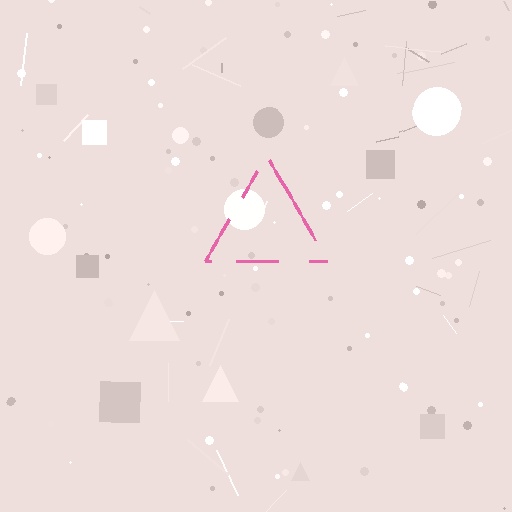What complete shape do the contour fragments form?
The contour fragments form a triangle.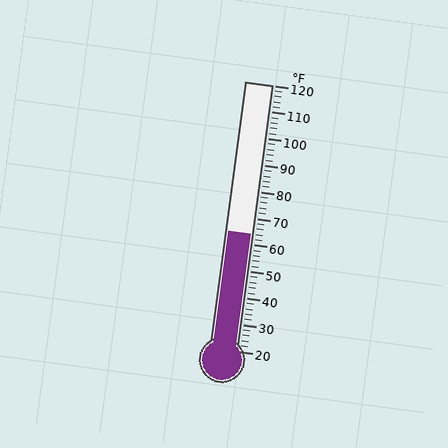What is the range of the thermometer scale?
The thermometer scale ranges from 20°F to 120°F.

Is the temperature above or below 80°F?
The temperature is below 80°F.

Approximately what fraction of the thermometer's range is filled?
The thermometer is filled to approximately 45% of its range.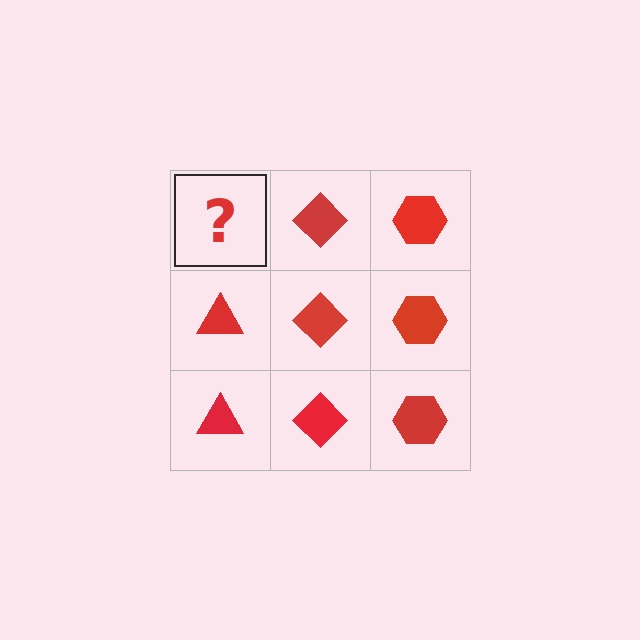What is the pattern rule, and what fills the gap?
The rule is that each column has a consistent shape. The gap should be filled with a red triangle.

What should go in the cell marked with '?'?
The missing cell should contain a red triangle.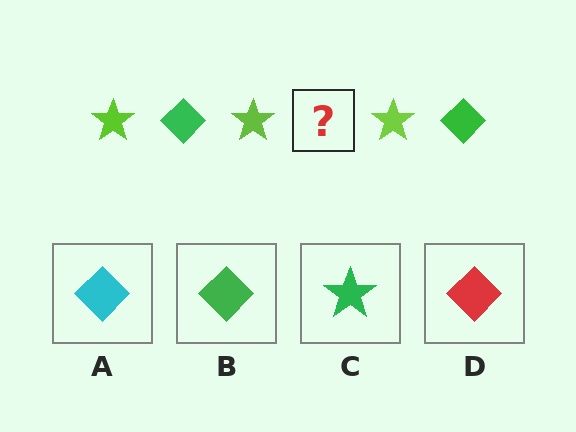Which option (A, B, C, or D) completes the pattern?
B.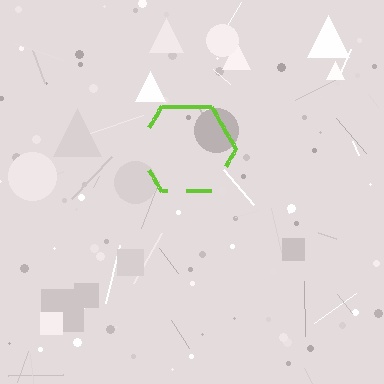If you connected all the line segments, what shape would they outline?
They would outline a hexagon.